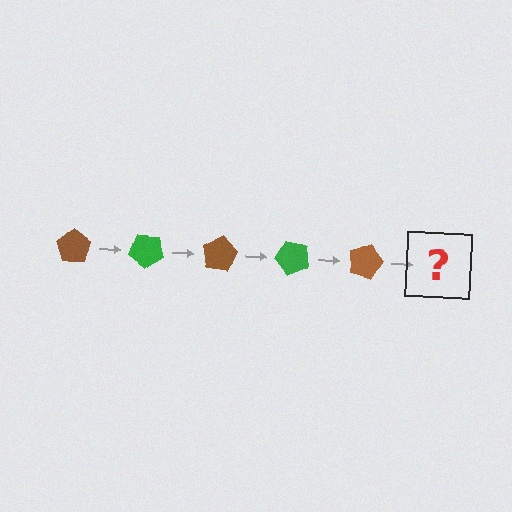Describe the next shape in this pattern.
It should be a green pentagon, rotated 200 degrees from the start.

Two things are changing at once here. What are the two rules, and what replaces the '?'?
The two rules are that it rotates 40 degrees each step and the color cycles through brown and green. The '?' should be a green pentagon, rotated 200 degrees from the start.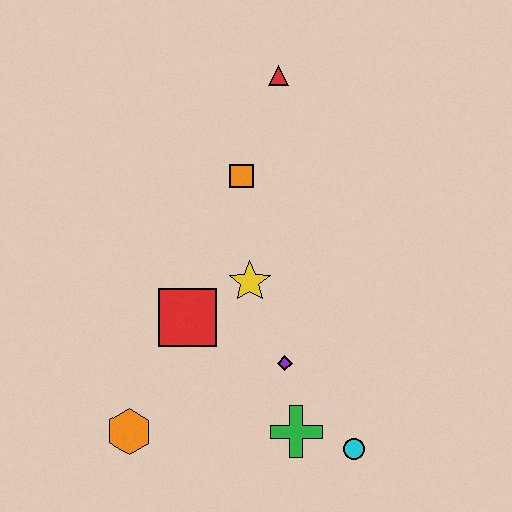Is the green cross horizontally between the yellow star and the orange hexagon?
No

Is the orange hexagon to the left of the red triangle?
Yes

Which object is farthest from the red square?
The red triangle is farthest from the red square.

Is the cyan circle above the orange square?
No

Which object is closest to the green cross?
The cyan circle is closest to the green cross.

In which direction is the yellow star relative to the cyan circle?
The yellow star is above the cyan circle.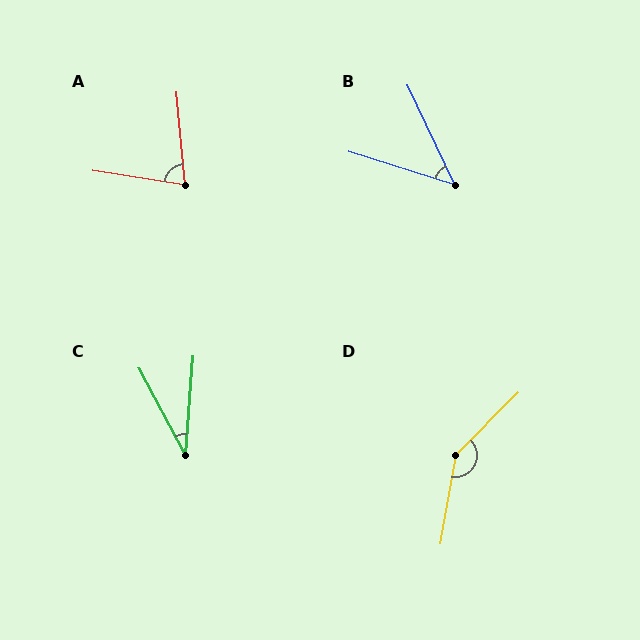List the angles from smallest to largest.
C (32°), B (47°), A (76°), D (145°).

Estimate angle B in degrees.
Approximately 47 degrees.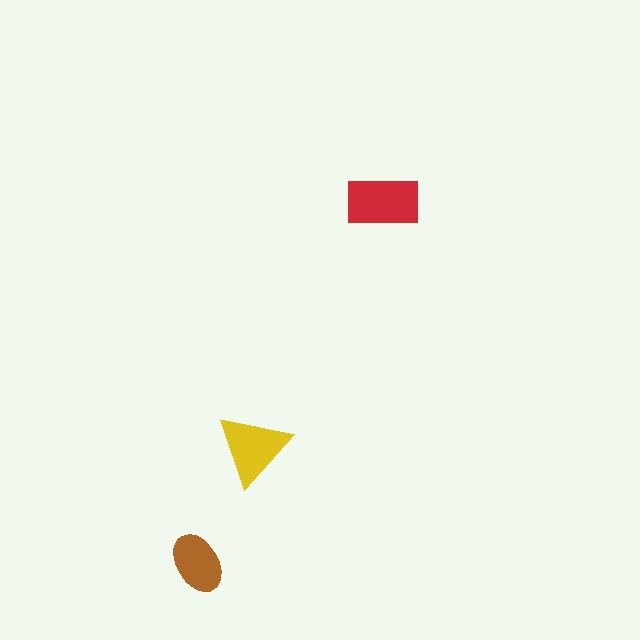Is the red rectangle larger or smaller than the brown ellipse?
Larger.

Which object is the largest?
The red rectangle.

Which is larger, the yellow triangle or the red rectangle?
The red rectangle.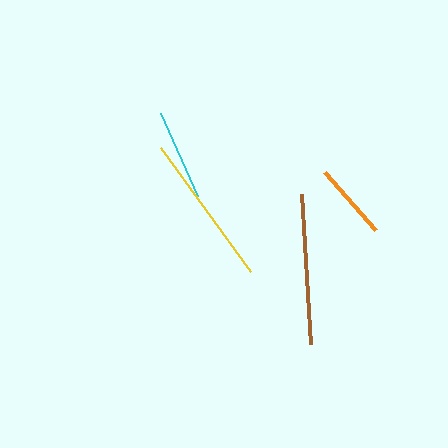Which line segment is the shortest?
The orange line is the shortest at approximately 78 pixels.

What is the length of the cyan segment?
The cyan segment is approximately 91 pixels long.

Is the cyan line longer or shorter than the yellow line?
The yellow line is longer than the cyan line.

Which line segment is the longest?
The yellow line is the longest at approximately 152 pixels.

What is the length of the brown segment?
The brown segment is approximately 150 pixels long.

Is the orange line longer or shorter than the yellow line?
The yellow line is longer than the orange line.